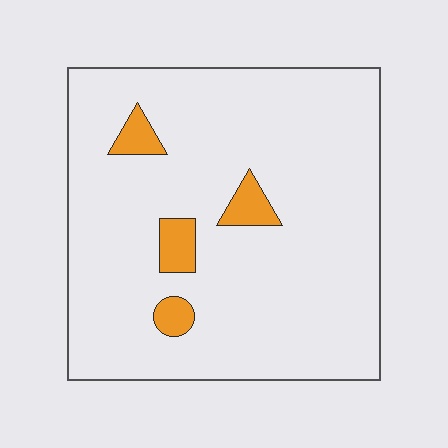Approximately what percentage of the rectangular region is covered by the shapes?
Approximately 5%.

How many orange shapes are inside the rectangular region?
4.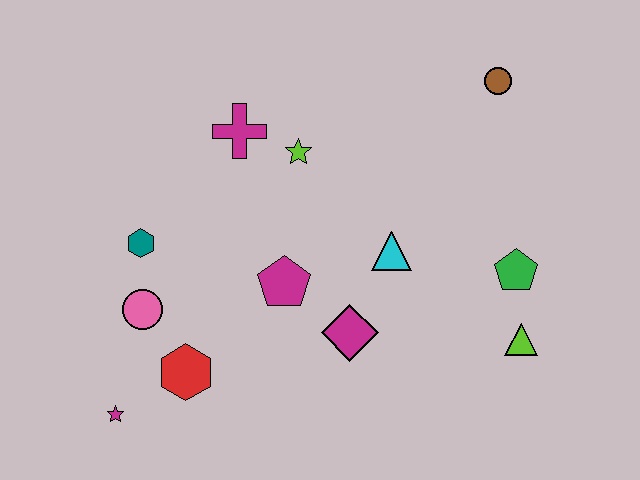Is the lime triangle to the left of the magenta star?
No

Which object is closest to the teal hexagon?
The pink circle is closest to the teal hexagon.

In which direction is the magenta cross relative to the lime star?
The magenta cross is to the left of the lime star.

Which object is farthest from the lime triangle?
The magenta star is farthest from the lime triangle.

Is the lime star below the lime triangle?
No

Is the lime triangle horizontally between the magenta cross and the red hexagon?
No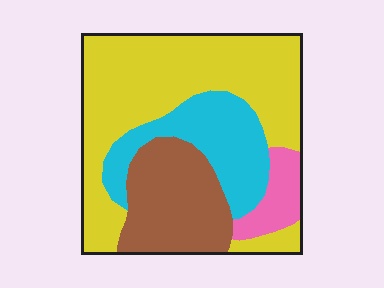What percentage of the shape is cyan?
Cyan takes up about one fifth (1/5) of the shape.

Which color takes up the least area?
Pink, at roughly 10%.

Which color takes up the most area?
Yellow, at roughly 50%.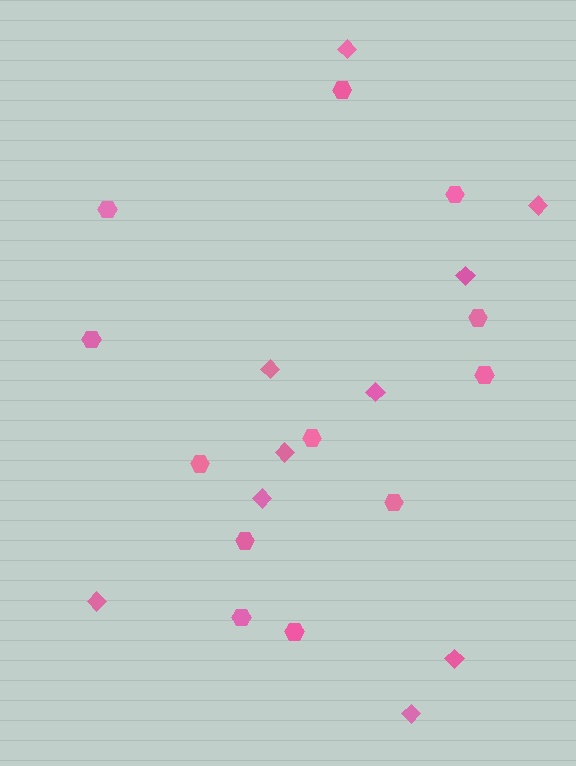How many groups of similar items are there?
There are 2 groups: one group of diamonds (10) and one group of hexagons (12).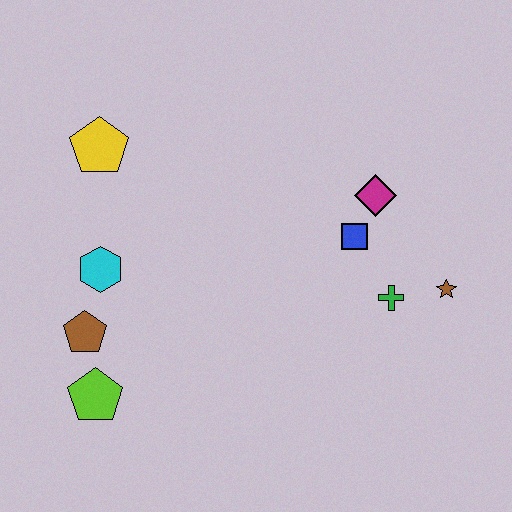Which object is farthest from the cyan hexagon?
The brown star is farthest from the cyan hexagon.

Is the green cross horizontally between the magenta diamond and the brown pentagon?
No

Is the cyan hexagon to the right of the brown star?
No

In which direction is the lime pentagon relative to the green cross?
The lime pentagon is to the left of the green cross.